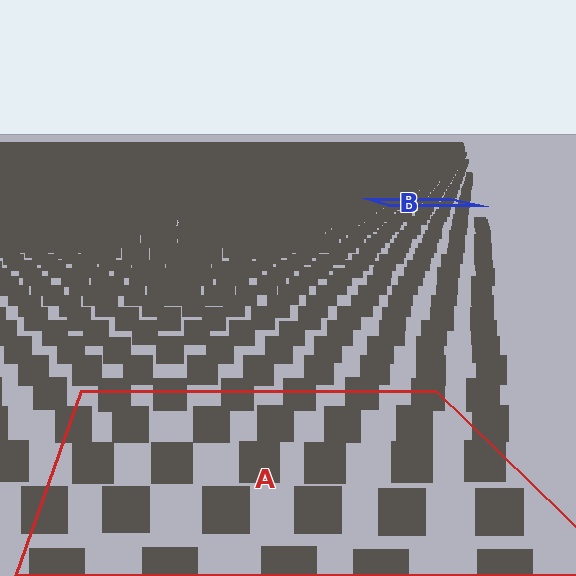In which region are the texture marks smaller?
The texture marks are smaller in region B, because it is farther away.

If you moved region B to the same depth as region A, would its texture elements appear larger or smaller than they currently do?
They would appear larger. At a closer depth, the same texture elements are projected at a bigger on-screen size.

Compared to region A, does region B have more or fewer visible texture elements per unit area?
Region B has more texture elements per unit area — they are packed more densely because it is farther away.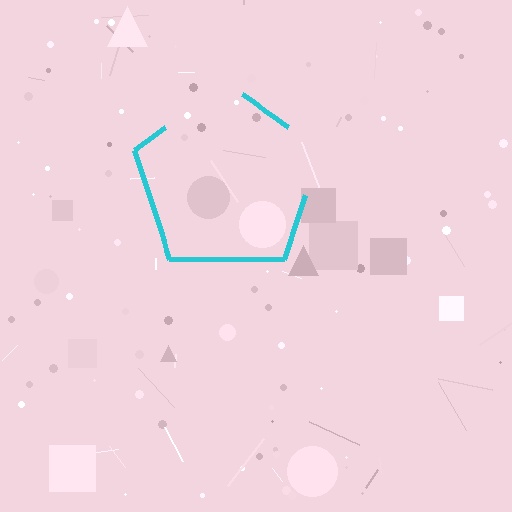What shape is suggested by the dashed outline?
The dashed outline suggests a pentagon.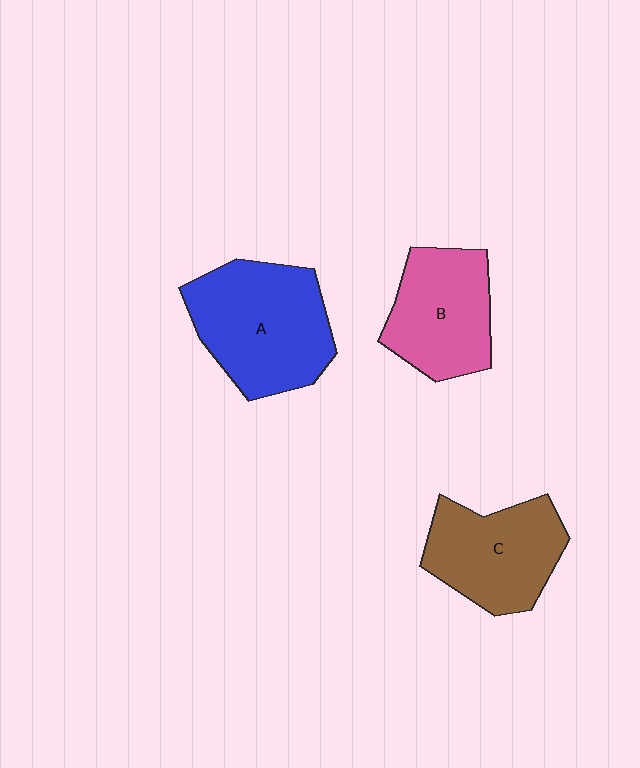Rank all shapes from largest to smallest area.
From largest to smallest: A (blue), C (brown), B (pink).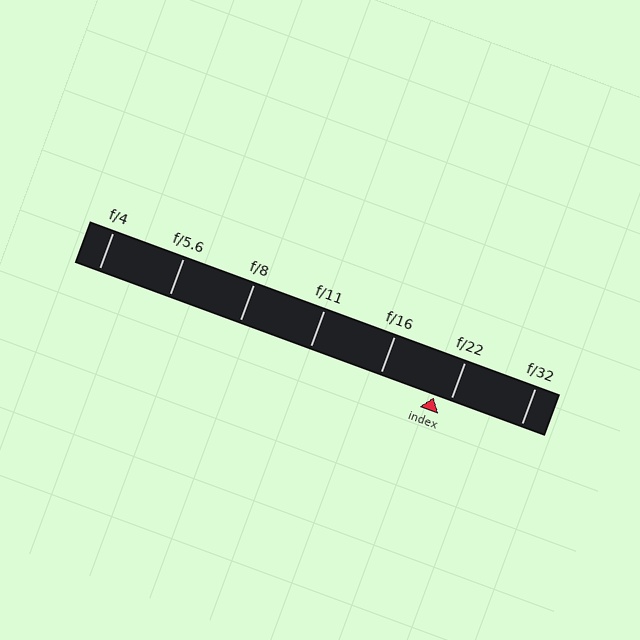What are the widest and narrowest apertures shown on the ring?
The widest aperture shown is f/4 and the narrowest is f/32.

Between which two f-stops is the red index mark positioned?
The index mark is between f/16 and f/22.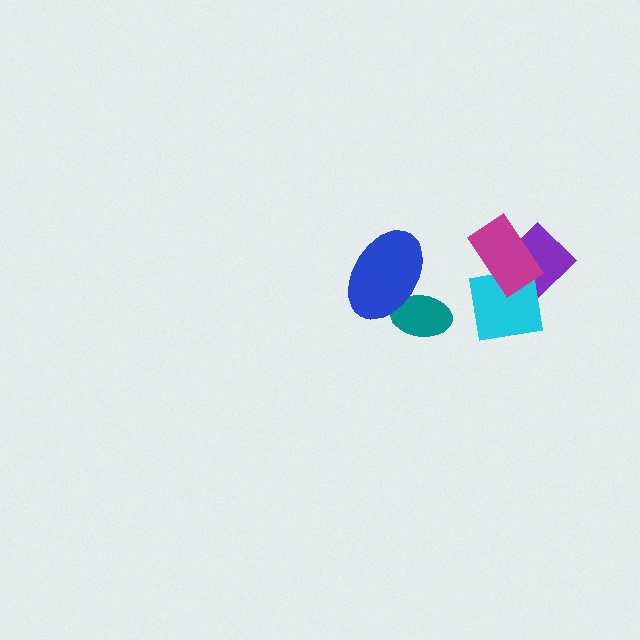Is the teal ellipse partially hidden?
Yes, it is partially covered by another shape.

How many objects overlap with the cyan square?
2 objects overlap with the cyan square.